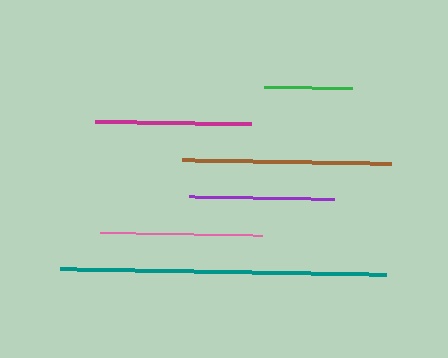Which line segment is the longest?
The teal line is the longest at approximately 326 pixels.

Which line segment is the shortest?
The green line is the shortest at approximately 88 pixels.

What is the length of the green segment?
The green segment is approximately 88 pixels long.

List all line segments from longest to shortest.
From longest to shortest: teal, brown, pink, magenta, purple, green.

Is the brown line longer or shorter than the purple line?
The brown line is longer than the purple line.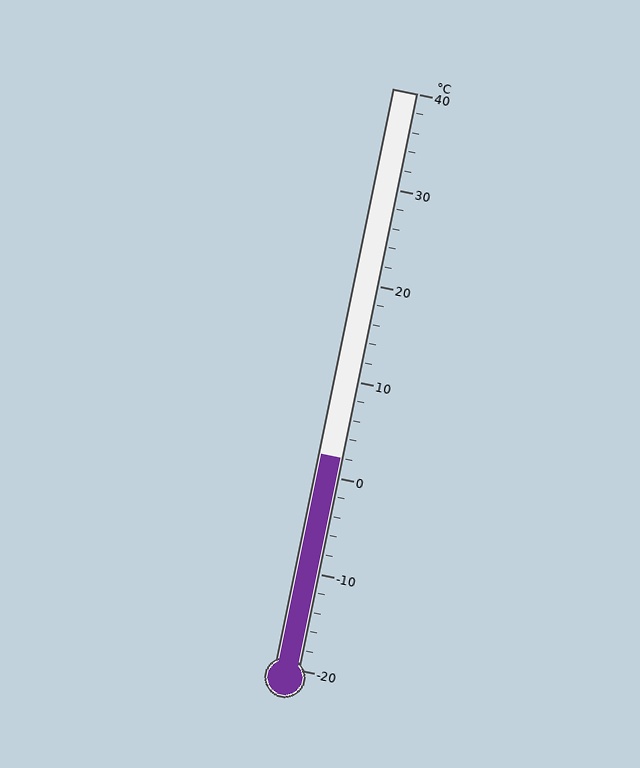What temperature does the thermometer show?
The thermometer shows approximately 2°C.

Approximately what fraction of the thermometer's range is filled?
The thermometer is filled to approximately 35% of its range.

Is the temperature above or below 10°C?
The temperature is below 10°C.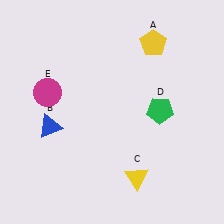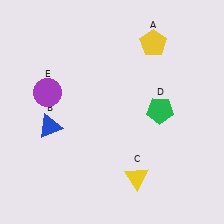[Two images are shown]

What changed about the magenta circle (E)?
In Image 1, E is magenta. In Image 2, it changed to purple.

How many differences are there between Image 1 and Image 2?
There is 1 difference between the two images.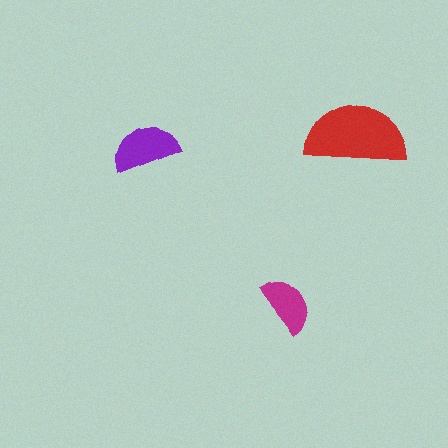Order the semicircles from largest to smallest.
the red one, the purple one, the magenta one.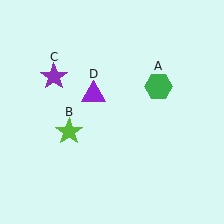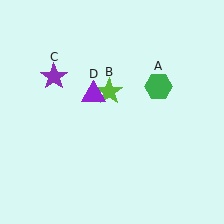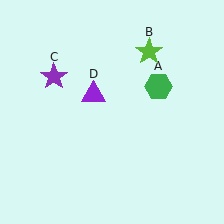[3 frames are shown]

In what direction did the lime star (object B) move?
The lime star (object B) moved up and to the right.